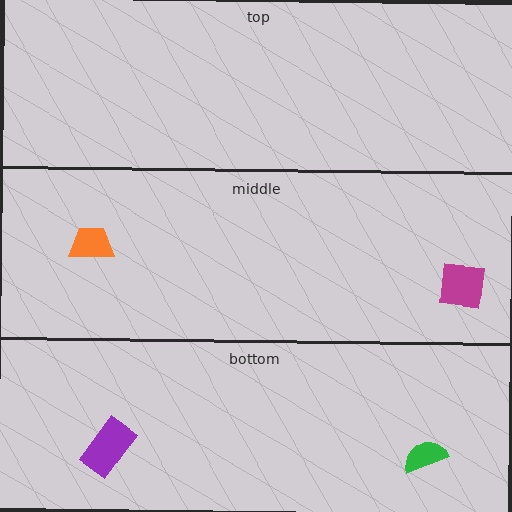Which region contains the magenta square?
The middle region.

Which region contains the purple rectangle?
The bottom region.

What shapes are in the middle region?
The orange trapezoid, the magenta square.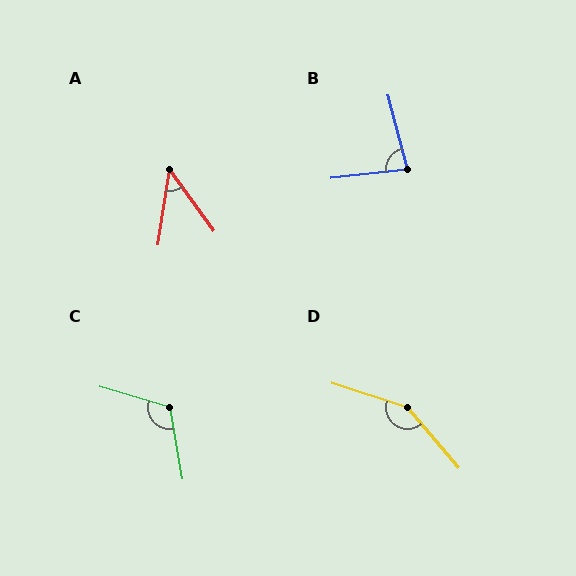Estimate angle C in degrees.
Approximately 117 degrees.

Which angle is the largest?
D, at approximately 149 degrees.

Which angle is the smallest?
A, at approximately 45 degrees.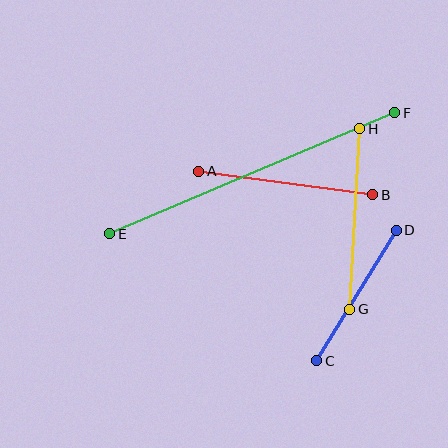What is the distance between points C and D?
The distance is approximately 153 pixels.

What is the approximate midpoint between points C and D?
The midpoint is at approximately (356, 295) pixels.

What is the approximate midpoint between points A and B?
The midpoint is at approximately (286, 183) pixels.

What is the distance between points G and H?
The distance is approximately 181 pixels.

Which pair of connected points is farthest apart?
Points E and F are farthest apart.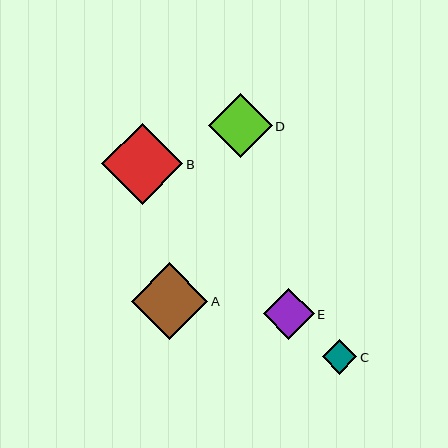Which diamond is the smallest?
Diamond C is the smallest with a size of approximately 35 pixels.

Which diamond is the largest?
Diamond B is the largest with a size of approximately 81 pixels.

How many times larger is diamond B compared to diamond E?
Diamond B is approximately 1.6 times the size of diamond E.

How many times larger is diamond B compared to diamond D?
Diamond B is approximately 1.3 times the size of diamond D.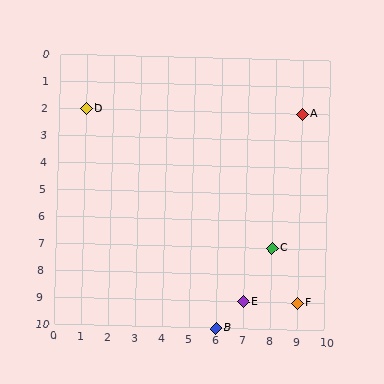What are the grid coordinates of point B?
Point B is at grid coordinates (6, 10).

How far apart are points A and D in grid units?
Points A and D are 8 columns apart.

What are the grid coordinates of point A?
Point A is at grid coordinates (9, 2).